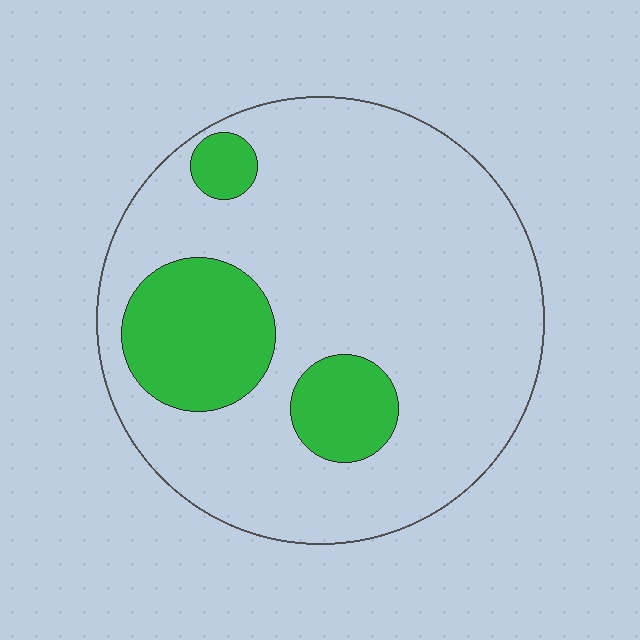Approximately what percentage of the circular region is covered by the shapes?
Approximately 20%.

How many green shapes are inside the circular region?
3.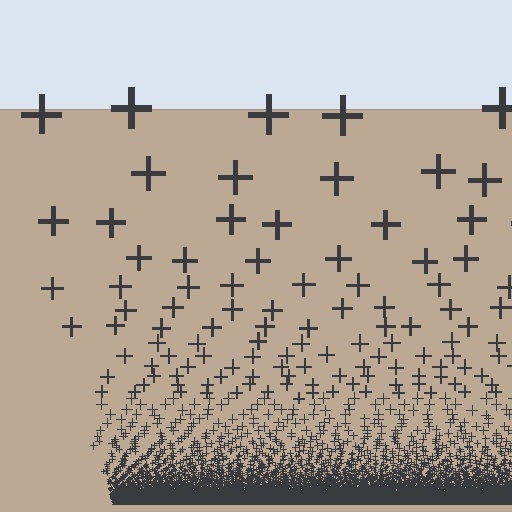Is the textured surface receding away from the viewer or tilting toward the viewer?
The surface appears to tilt toward the viewer. Texture elements get larger and sparser toward the top.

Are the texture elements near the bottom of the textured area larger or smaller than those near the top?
Smaller. The gradient is inverted — elements near the bottom are smaller and denser.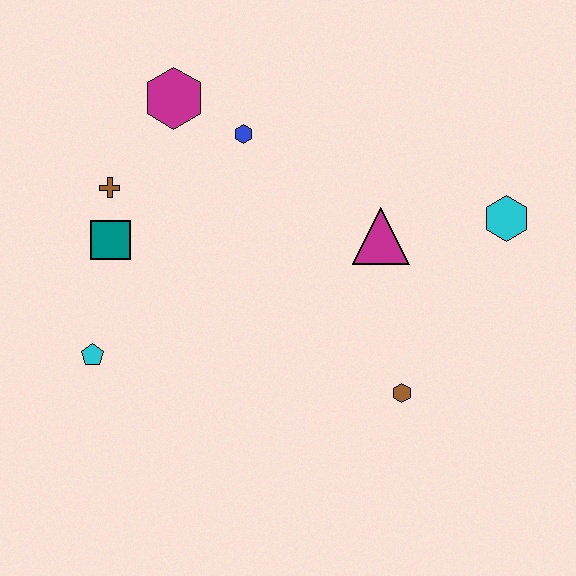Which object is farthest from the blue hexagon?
The brown hexagon is farthest from the blue hexagon.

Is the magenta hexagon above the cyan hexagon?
Yes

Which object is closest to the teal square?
The brown cross is closest to the teal square.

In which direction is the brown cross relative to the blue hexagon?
The brown cross is to the left of the blue hexagon.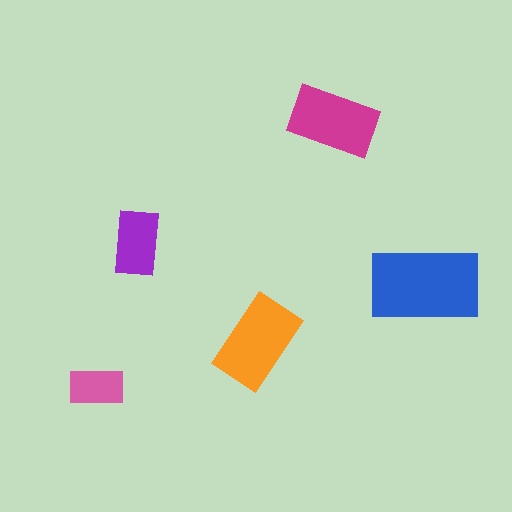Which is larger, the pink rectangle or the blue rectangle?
The blue one.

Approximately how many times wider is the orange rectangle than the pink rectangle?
About 1.5 times wider.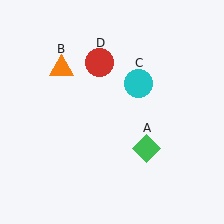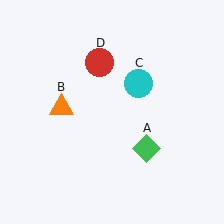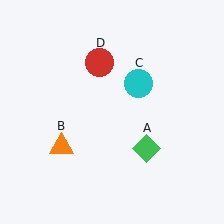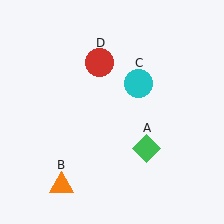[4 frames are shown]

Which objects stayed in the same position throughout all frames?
Green diamond (object A) and cyan circle (object C) and red circle (object D) remained stationary.